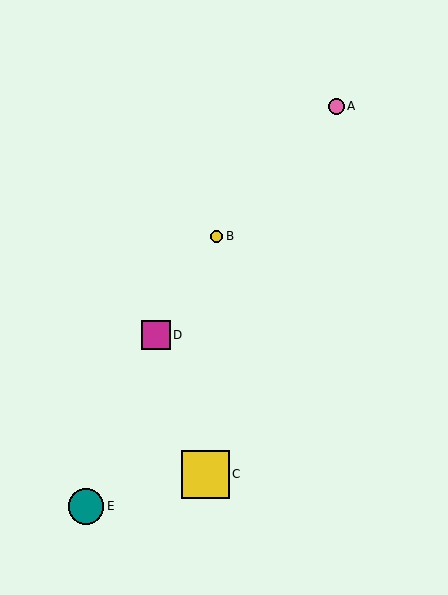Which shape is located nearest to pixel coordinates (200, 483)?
The yellow square (labeled C) at (205, 474) is nearest to that location.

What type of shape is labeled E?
Shape E is a teal circle.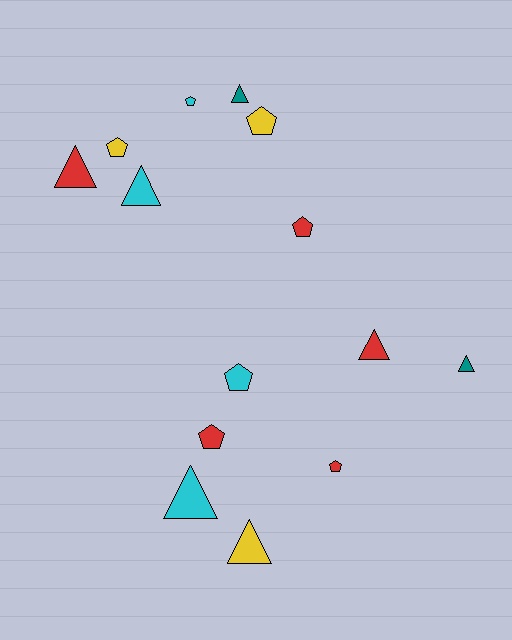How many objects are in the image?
There are 14 objects.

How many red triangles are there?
There are 2 red triangles.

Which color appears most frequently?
Red, with 5 objects.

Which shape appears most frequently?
Triangle, with 7 objects.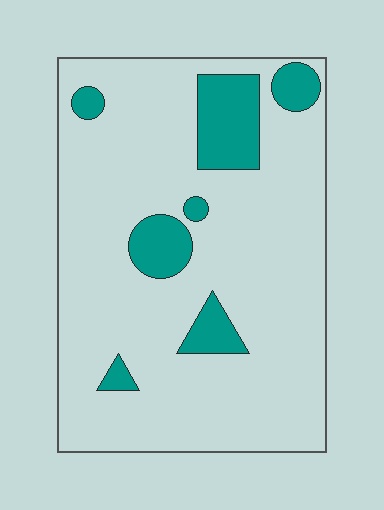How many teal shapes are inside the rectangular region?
7.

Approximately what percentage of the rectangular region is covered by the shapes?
Approximately 15%.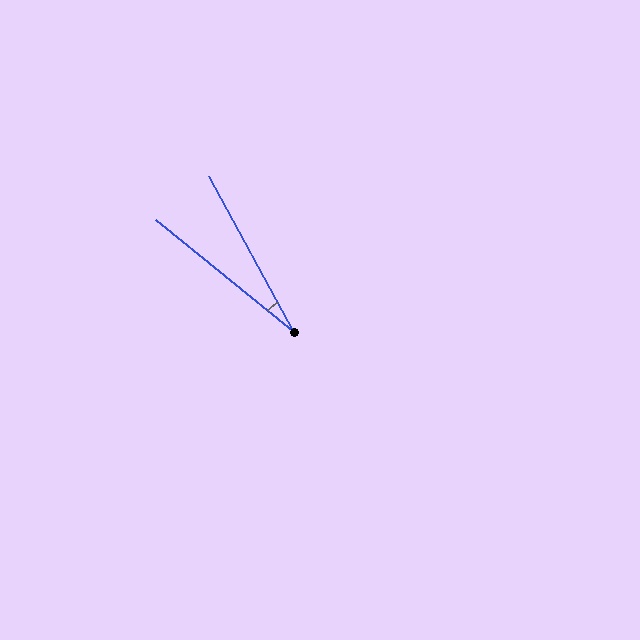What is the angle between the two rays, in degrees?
Approximately 22 degrees.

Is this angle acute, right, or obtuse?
It is acute.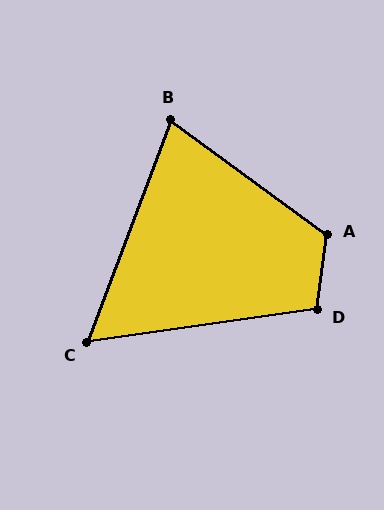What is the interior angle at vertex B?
Approximately 74 degrees (acute).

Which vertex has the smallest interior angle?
C, at approximately 61 degrees.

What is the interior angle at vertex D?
Approximately 106 degrees (obtuse).